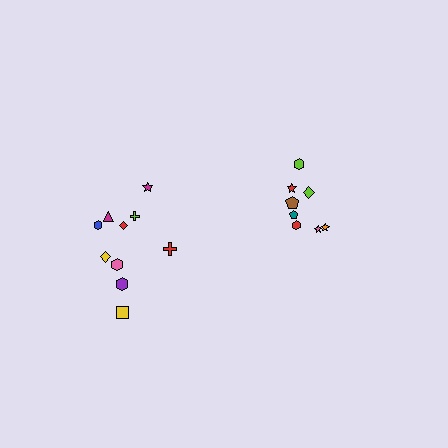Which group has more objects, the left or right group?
The left group.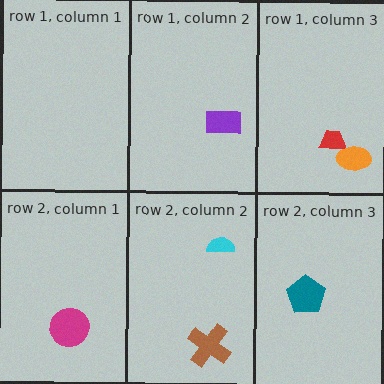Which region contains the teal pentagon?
The row 2, column 3 region.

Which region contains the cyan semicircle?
The row 2, column 2 region.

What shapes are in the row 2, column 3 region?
The teal pentagon.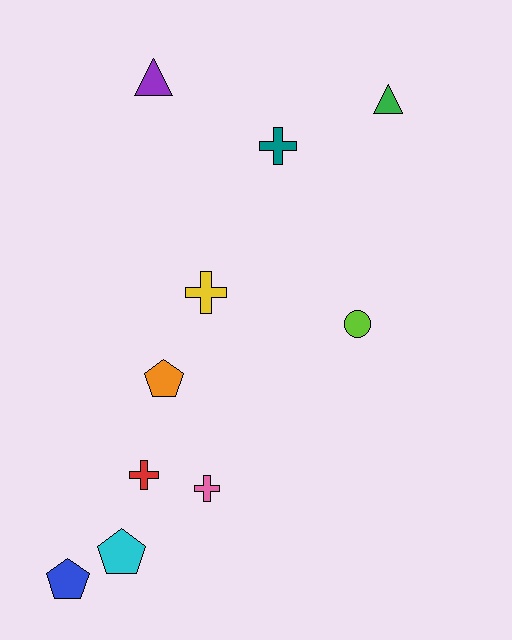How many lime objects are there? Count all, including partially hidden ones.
There is 1 lime object.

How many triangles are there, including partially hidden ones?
There are 2 triangles.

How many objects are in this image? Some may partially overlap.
There are 10 objects.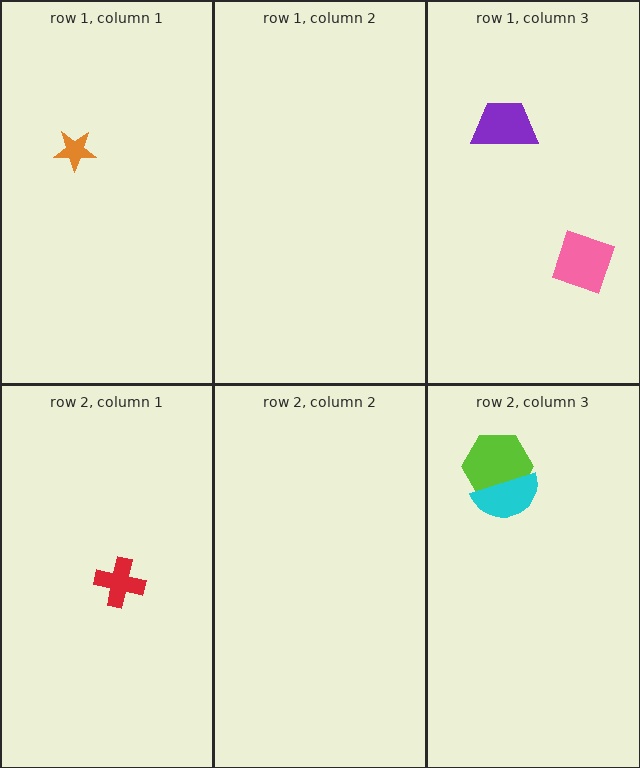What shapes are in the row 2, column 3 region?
The lime hexagon, the cyan semicircle.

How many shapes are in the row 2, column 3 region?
2.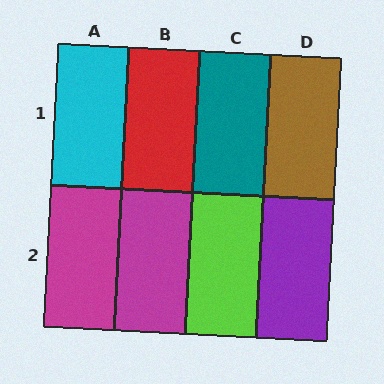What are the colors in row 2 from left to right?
Magenta, magenta, lime, purple.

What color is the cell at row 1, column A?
Cyan.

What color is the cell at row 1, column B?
Red.